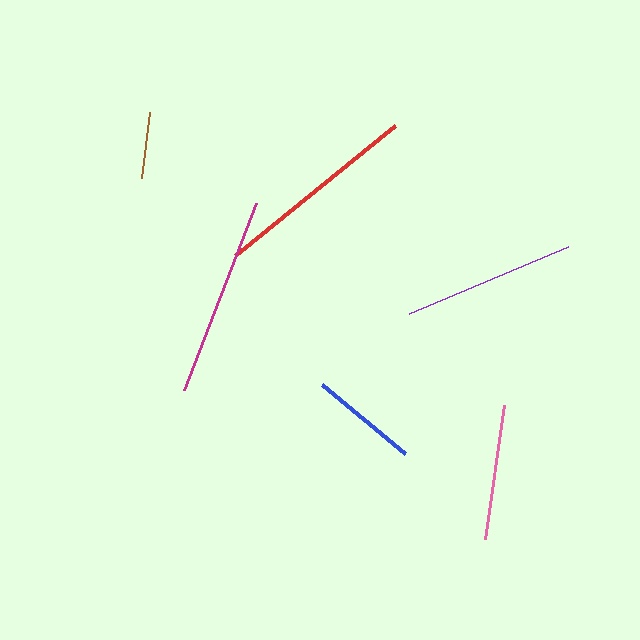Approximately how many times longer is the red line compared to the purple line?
The red line is approximately 1.2 times the length of the purple line.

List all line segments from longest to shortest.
From longest to shortest: red, magenta, purple, pink, blue, brown.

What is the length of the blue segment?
The blue segment is approximately 108 pixels long.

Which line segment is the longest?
The red line is the longest at approximately 206 pixels.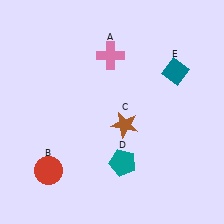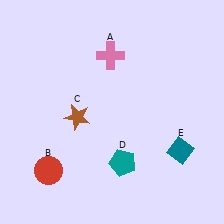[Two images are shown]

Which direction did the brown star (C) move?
The brown star (C) moved left.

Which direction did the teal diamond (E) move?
The teal diamond (E) moved down.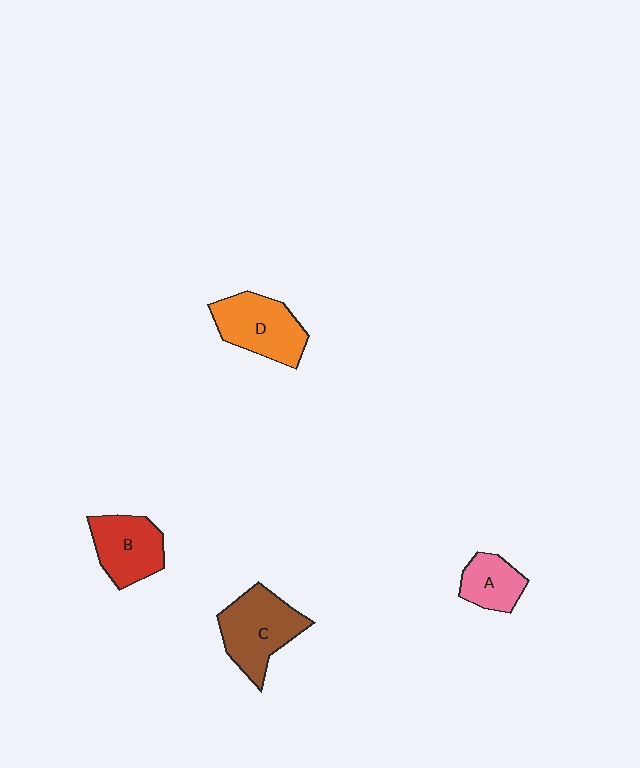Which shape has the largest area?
Shape C (brown).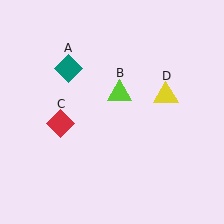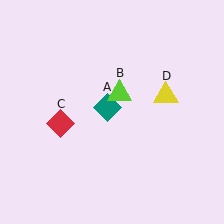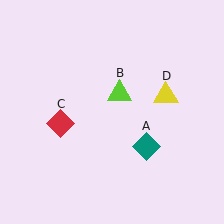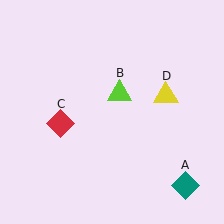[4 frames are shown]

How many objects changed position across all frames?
1 object changed position: teal diamond (object A).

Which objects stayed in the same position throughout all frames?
Lime triangle (object B) and red diamond (object C) and yellow triangle (object D) remained stationary.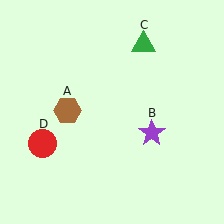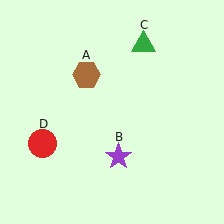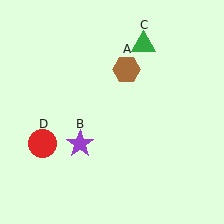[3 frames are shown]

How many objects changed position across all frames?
2 objects changed position: brown hexagon (object A), purple star (object B).